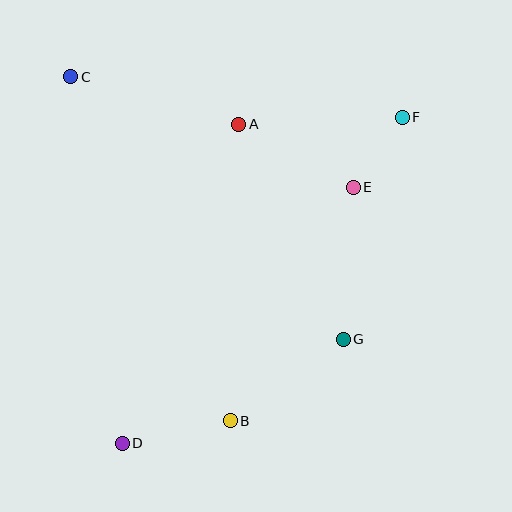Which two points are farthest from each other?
Points D and F are farthest from each other.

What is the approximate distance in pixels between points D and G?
The distance between D and G is approximately 244 pixels.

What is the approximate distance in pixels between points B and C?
The distance between B and C is approximately 379 pixels.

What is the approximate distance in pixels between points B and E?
The distance between B and E is approximately 264 pixels.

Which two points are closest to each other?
Points E and F are closest to each other.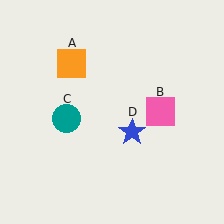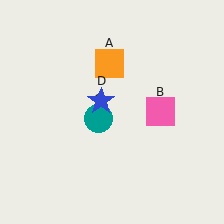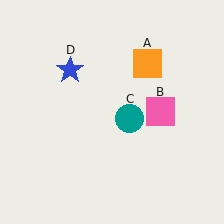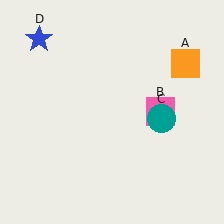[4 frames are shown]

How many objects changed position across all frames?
3 objects changed position: orange square (object A), teal circle (object C), blue star (object D).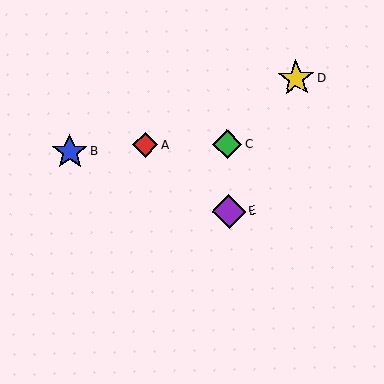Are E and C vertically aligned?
Yes, both are at x≈229.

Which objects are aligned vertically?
Objects C, E are aligned vertically.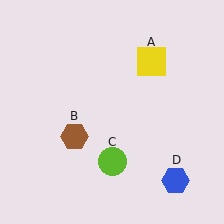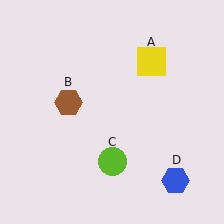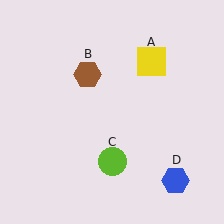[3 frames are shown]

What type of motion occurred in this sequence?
The brown hexagon (object B) rotated clockwise around the center of the scene.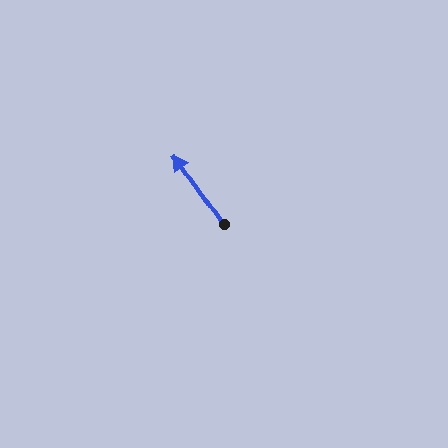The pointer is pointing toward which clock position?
Roughly 11 o'clock.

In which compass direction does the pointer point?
Northwest.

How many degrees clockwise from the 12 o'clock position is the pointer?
Approximately 325 degrees.